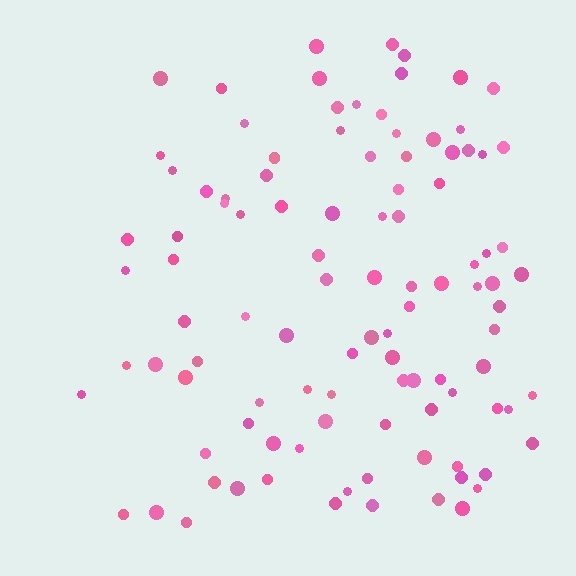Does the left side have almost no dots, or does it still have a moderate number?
Still a moderate number, just noticeably fewer than the right.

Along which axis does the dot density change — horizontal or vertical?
Horizontal.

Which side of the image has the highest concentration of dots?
The right.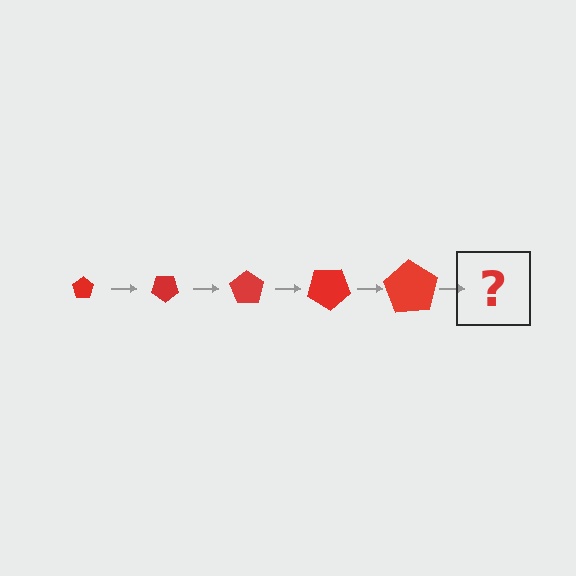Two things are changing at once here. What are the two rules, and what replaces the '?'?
The two rules are that the pentagon grows larger each step and it rotates 35 degrees each step. The '?' should be a pentagon, larger than the previous one and rotated 175 degrees from the start.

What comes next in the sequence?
The next element should be a pentagon, larger than the previous one and rotated 175 degrees from the start.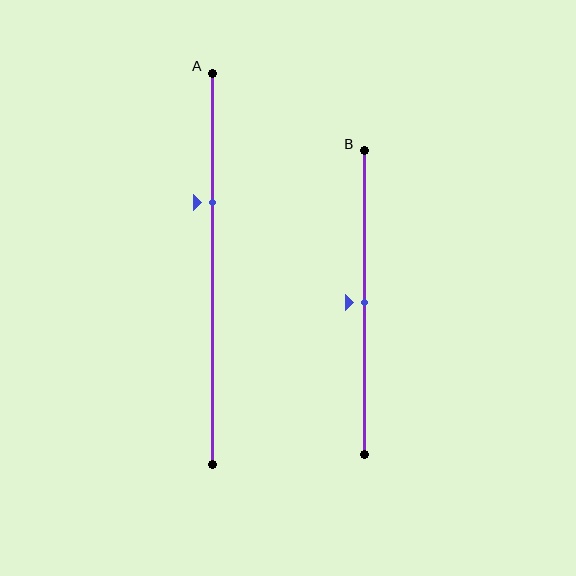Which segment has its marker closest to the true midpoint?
Segment B has its marker closest to the true midpoint.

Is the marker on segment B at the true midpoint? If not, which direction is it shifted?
Yes, the marker on segment B is at the true midpoint.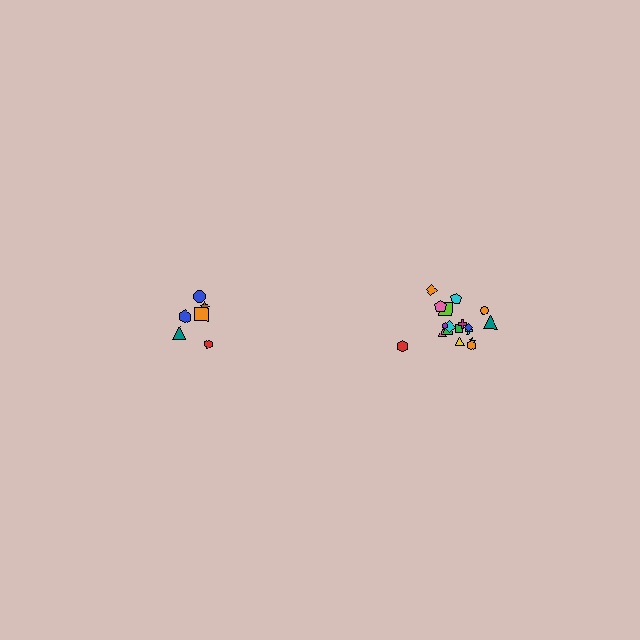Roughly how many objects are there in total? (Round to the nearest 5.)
Roughly 25 objects in total.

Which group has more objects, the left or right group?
The right group.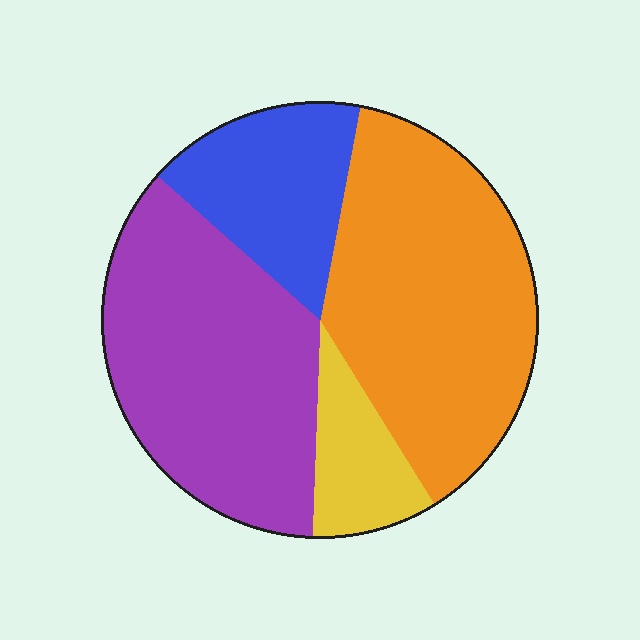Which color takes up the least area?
Yellow, at roughly 10%.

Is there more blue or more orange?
Orange.